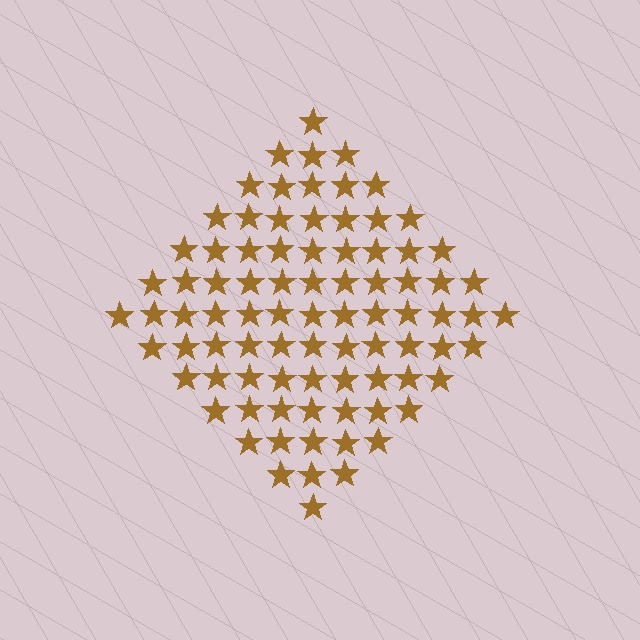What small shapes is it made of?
It is made of small stars.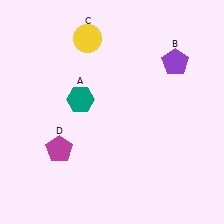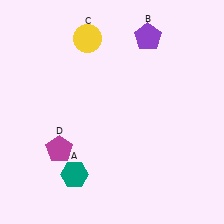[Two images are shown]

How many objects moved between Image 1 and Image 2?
2 objects moved between the two images.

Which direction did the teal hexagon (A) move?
The teal hexagon (A) moved down.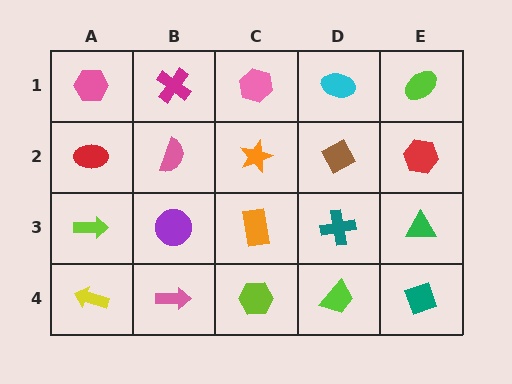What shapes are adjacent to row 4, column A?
A lime arrow (row 3, column A), a pink arrow (row 4, column B).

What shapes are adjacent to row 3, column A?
A red ellipse (row 2, column A), a yellow arrow (row 4, column A), a purple circle (row 3, column B).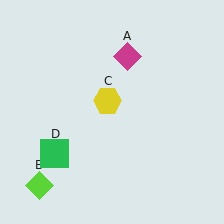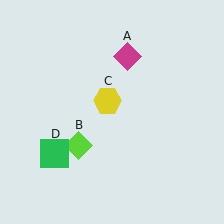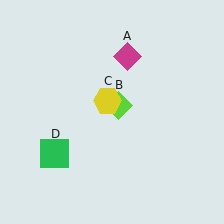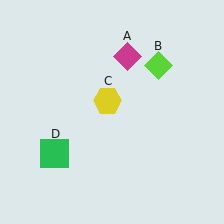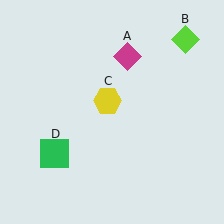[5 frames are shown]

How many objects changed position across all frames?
1 object changed position: lime diamond (object B).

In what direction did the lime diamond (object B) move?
The lime diamond (object B) moved up and to the right.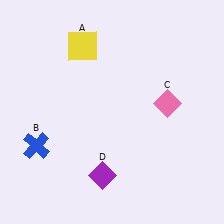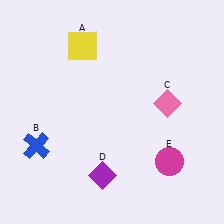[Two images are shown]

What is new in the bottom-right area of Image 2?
A magenta circle (E) was added in the bottom-right area of Image 2.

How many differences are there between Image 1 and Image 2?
There is 1 difference between the two images.